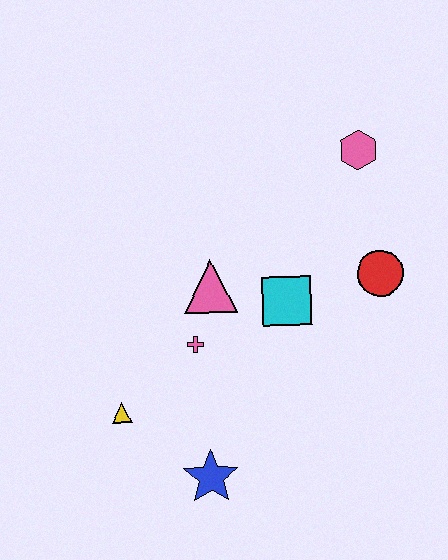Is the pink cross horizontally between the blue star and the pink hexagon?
No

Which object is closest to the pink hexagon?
The red circle is closest to the pink hexagon.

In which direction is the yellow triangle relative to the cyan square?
The yellow triangle is to the left of the cyan square.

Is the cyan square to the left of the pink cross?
No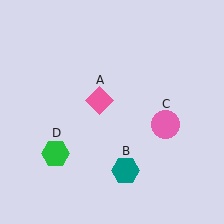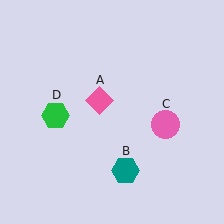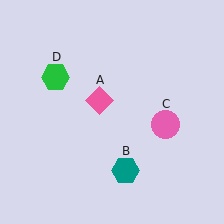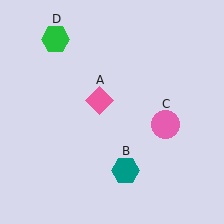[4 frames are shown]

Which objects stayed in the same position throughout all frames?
Pink diamond (object A) and teal hexagon (object B) and pink circle (object C) remained stationary.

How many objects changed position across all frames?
1 object changed position: green hexagon (object D).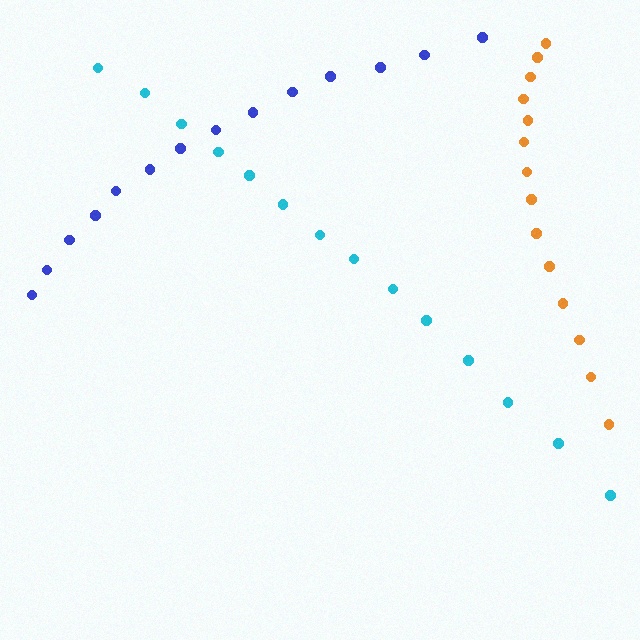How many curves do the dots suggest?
There are 3 distinct paths.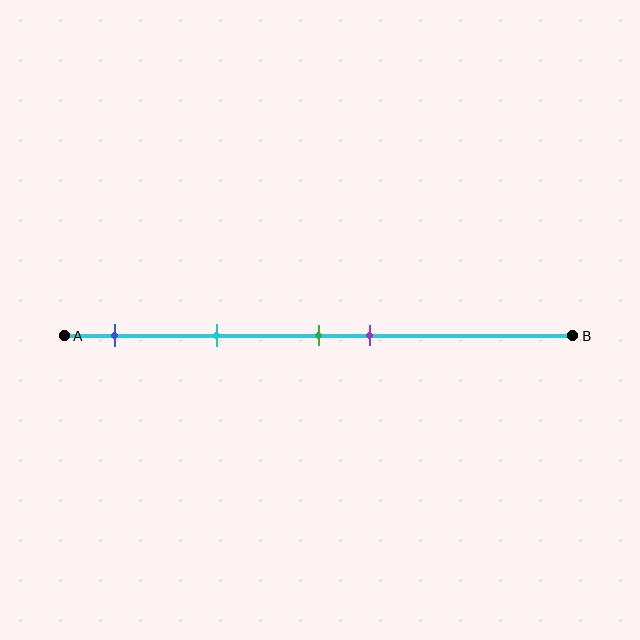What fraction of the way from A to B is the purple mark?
The purple mark is approximately 60% (0.6) of the way from A to B.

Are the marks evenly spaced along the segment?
No, the marks are not evenly spaced.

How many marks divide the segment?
There are 4 marks dividing the segment.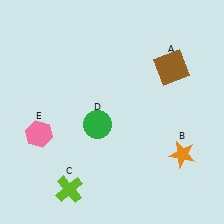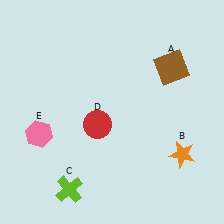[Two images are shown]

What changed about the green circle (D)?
In Image 1, D is green. In Image 2, it changed to red.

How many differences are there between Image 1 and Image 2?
There is 1 difference between the two images.